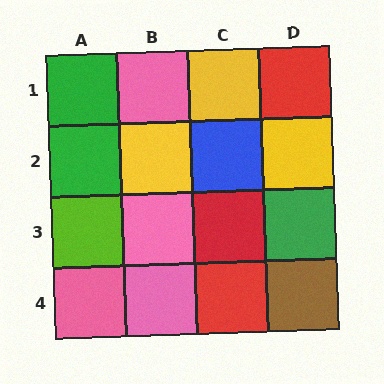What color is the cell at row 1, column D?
Red.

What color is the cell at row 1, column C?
Yellow.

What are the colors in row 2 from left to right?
Green, yellow, blue, yellow.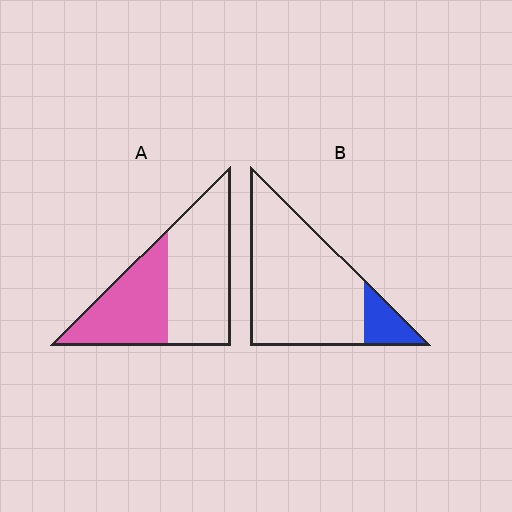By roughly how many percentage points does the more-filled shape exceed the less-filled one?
By roughly 30 percentage points (A over B).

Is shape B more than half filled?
No.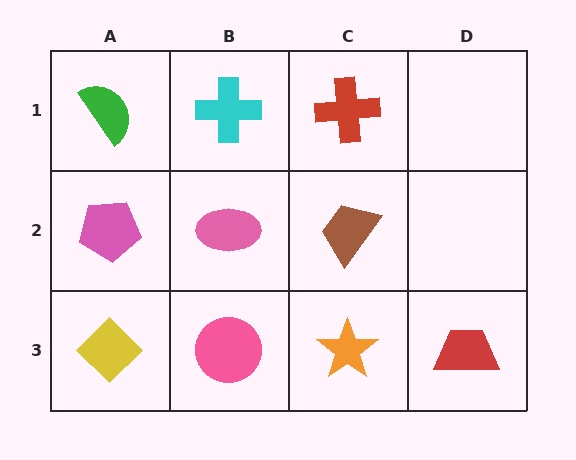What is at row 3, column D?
A red trapezoid.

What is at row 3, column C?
An orange star.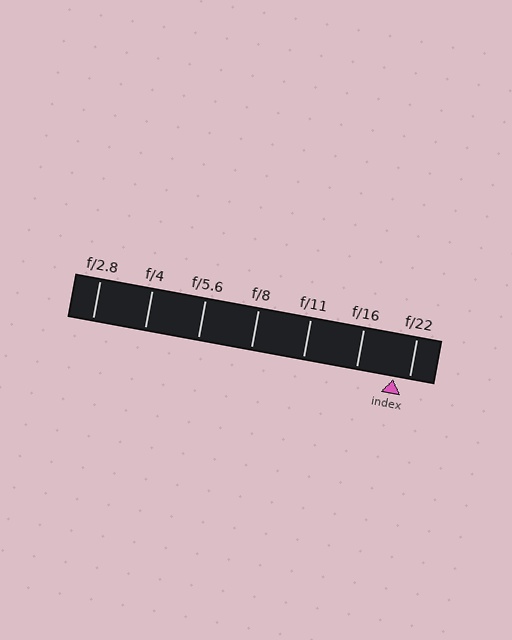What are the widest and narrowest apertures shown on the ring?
The widest aperture shown is f/2.8 and the narrowest is f/22.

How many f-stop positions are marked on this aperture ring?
There are 7 f-stop positions marked.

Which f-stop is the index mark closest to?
The index mark is closest to f/22.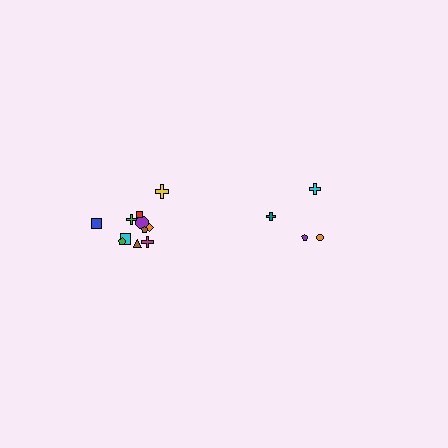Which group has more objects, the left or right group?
The left group.